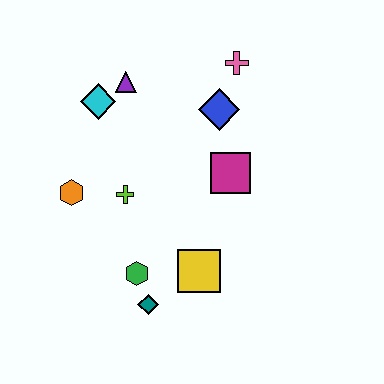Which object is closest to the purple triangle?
The cyan diamond is closest to the purple triangle.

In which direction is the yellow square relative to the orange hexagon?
The yellow square is to the right of the orange hexagon.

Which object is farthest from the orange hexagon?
The pink cross is farthest from the orange hexagon.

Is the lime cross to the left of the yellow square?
Yes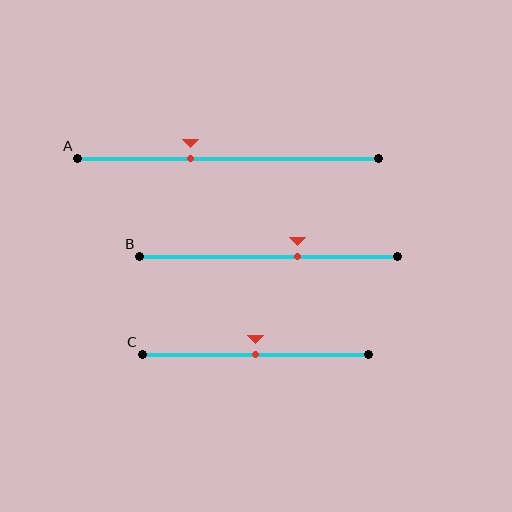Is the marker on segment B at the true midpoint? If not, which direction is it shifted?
No, the marker on segment B is shifted to the right by about 11% of the segment length.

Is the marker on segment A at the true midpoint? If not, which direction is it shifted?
No, the marker on segment A is shifted to the left by about 13% of the segment length.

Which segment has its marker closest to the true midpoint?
Segment C has its marker closest to the true midpoint.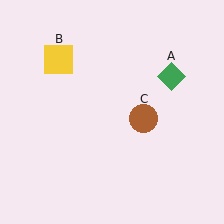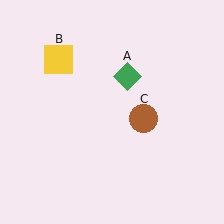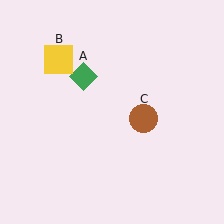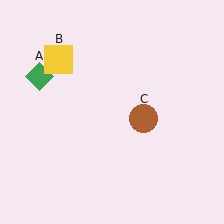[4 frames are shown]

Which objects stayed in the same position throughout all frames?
Yellow square (object B) and brown circle (object C) remained stationary.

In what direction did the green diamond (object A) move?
The green diamond (object A) moved left.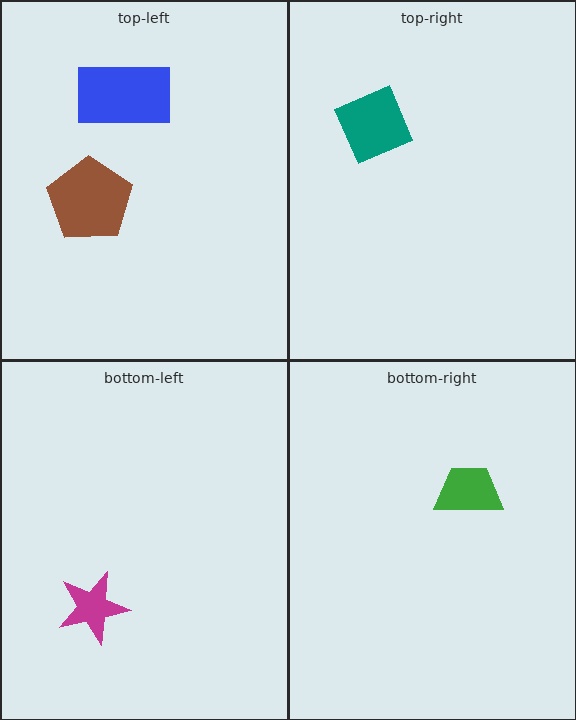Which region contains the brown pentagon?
The top-left region.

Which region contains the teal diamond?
The top-right region.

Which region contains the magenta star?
The bottom-left region.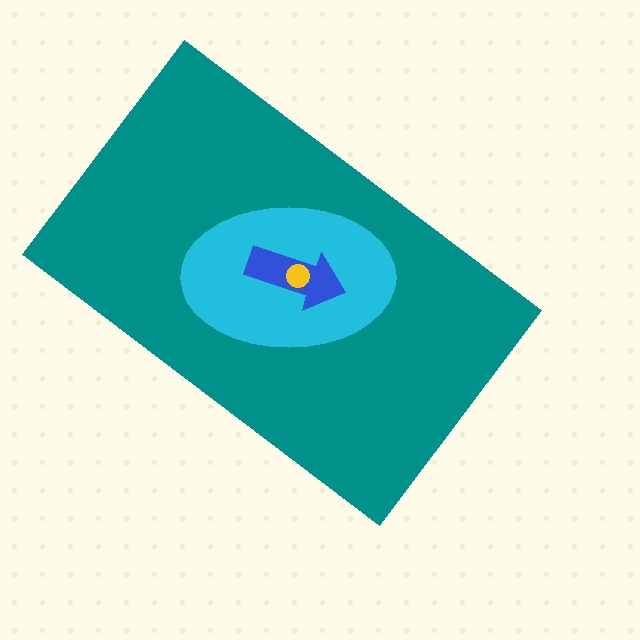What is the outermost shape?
The teal rectangle.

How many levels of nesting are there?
4.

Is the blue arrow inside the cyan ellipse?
Yes.